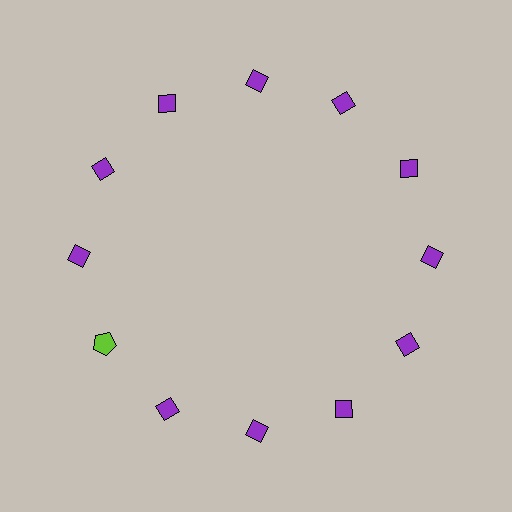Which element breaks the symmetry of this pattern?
The lime pentagon at roughly the 8 o'clock position breaks the symmetry. All other shapes are purple diamonds.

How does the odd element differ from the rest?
It differs in both color (lime instead of purple) and shape (pentagon instead of diamond).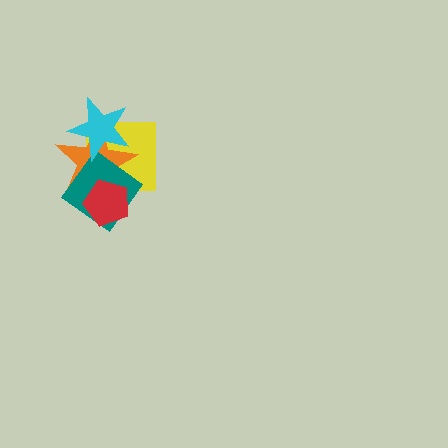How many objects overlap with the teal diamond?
3 objects overlap with the teal diamond.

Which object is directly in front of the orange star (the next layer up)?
The teal diamond is directly in front of the orange star.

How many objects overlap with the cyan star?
2 objects overlap with the cyan star.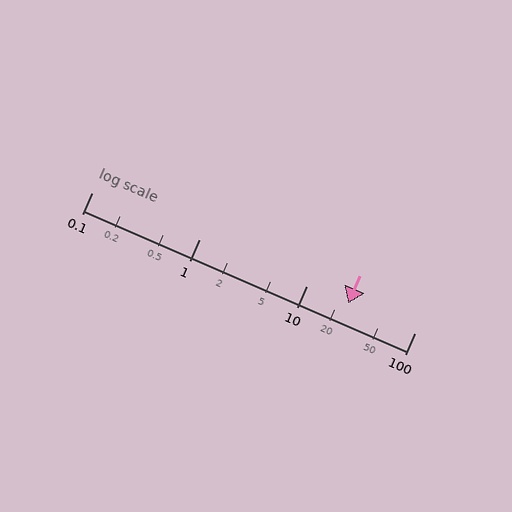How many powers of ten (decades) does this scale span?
The scale spans 3 decades, from 0.1 to 100.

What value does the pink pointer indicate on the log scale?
The pointer indicates approximately 24.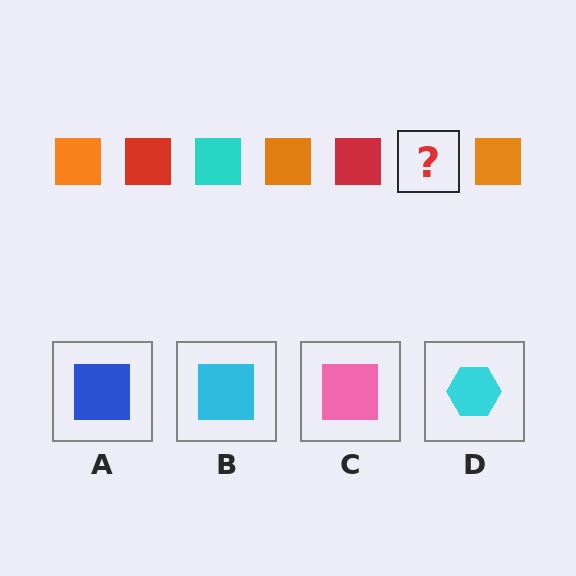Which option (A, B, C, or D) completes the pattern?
B.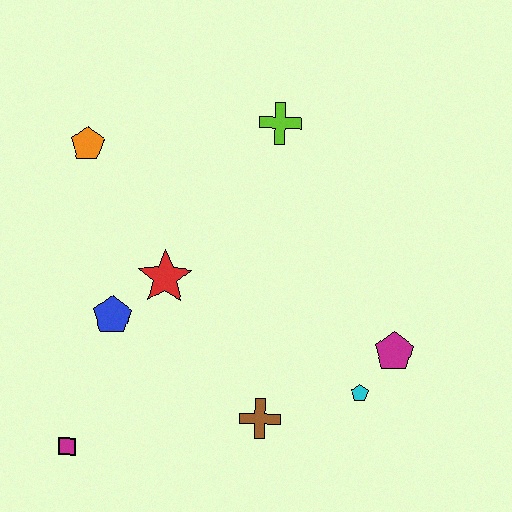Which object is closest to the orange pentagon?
The red star is closest to the orange pentagon.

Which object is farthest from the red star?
The magenta pentagon is farthest from the red star.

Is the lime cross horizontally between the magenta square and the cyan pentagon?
Yes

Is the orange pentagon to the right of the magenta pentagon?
No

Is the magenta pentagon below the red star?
Yes